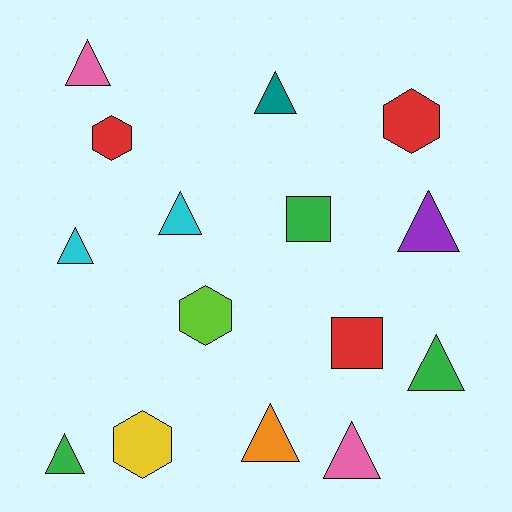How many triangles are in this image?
There are 9 triangles.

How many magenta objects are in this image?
There are no magenta objects.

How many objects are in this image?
There are 15 objects.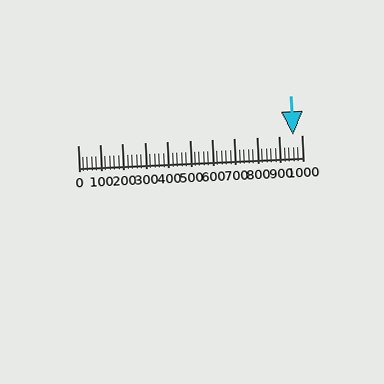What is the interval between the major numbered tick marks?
The major tick marks are spaced 100 units apart.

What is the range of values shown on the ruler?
The ruler shows values from 0 to 1000.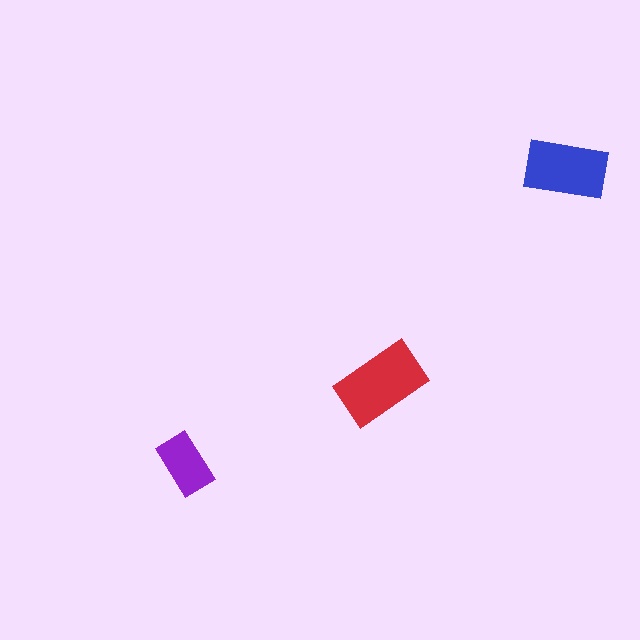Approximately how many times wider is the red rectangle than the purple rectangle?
About 1.5 times wider.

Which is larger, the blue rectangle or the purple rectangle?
The blue one.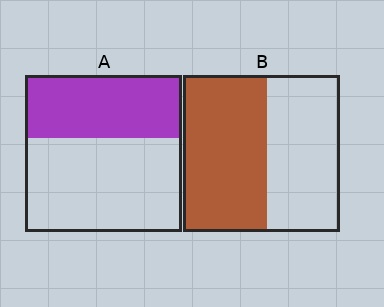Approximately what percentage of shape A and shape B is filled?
A is approximately 40% and B is approximately 55%.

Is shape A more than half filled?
No.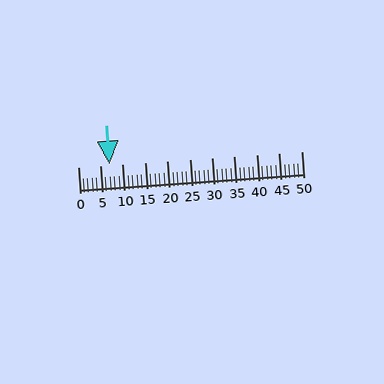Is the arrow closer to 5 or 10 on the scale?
The arrow is closer to 5.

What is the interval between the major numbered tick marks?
The major tick marks are spaced 5 units apart.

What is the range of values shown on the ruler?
The ruler shows values from 0 to 50.